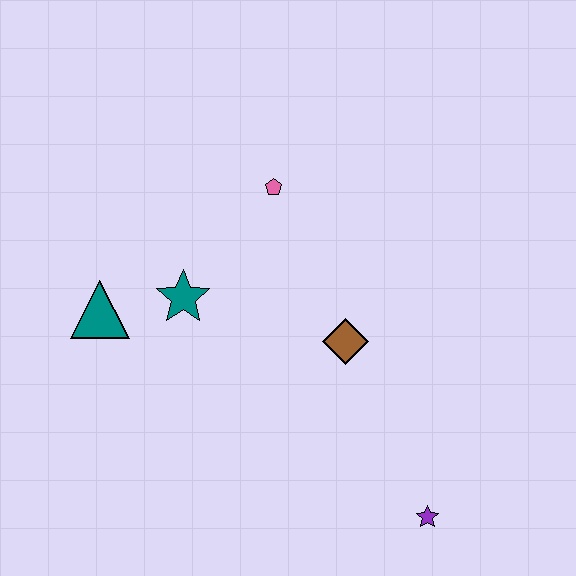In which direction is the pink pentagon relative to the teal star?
The pink pentagon is above the teal star.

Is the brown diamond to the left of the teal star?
No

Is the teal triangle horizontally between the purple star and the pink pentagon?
No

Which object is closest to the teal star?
The teal triangle is closest to the teal star.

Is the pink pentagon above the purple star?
Yes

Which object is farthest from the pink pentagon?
The purple star is farthest from the pink pentagon.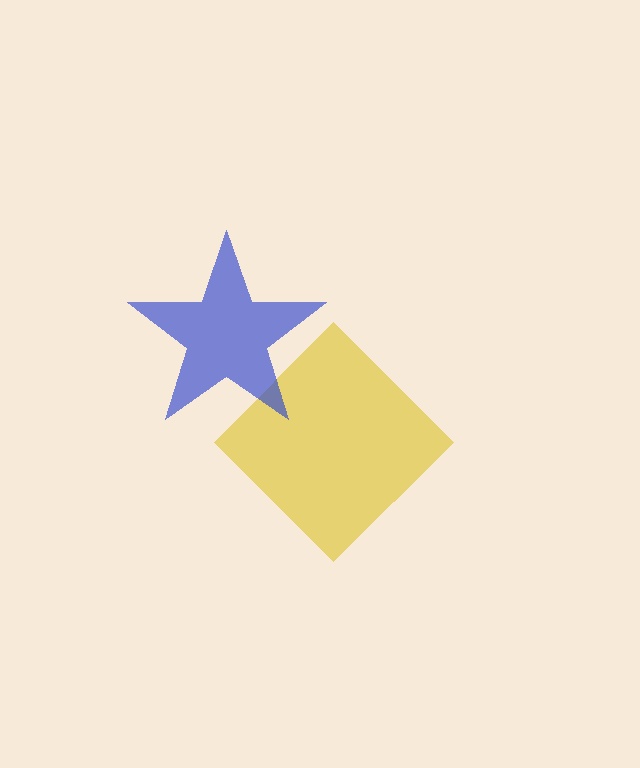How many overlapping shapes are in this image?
There are 2 overlapping shapes in the image.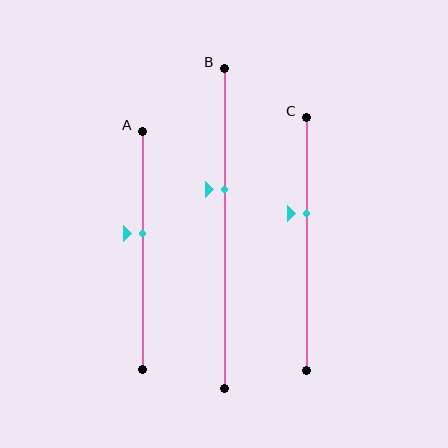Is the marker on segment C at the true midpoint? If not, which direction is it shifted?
No, the marker on segment C is shifted upward by about 12% of the segment length.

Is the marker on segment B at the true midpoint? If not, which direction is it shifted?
No, the marker on segment B is shifted upward by about 12% of the segment length.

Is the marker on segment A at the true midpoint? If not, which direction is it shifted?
No, the marker on segment A is shifted upward by about 7% of the segment length.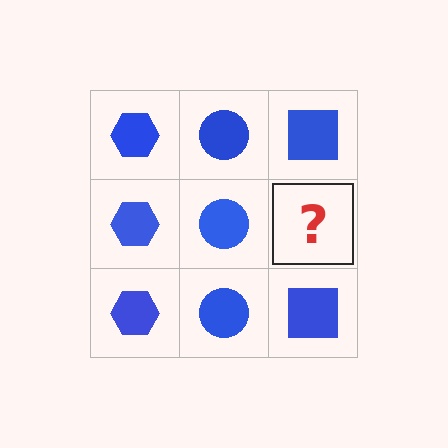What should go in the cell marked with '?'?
The missing cell should contain a blue square.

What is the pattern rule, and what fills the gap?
The rule is that each column has a consistent shape. The gap should be filled with a blue square.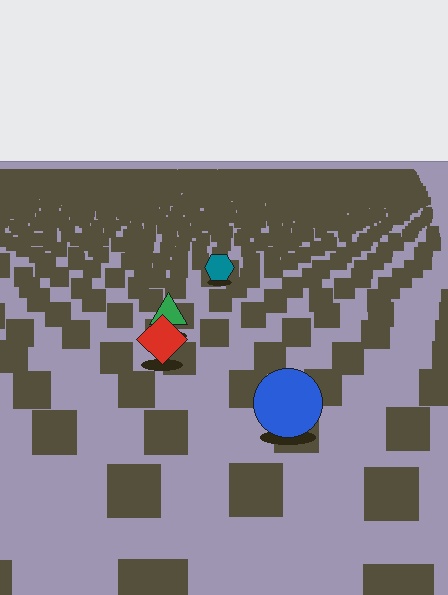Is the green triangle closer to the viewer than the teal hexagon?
Yes. The green triangle is closer — you can tell from the texture gradient: the ground texture is coarser near it.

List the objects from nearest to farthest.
From nearest to farthest: the blue circle, the red diamond, the green triangle, the teal hexagon.